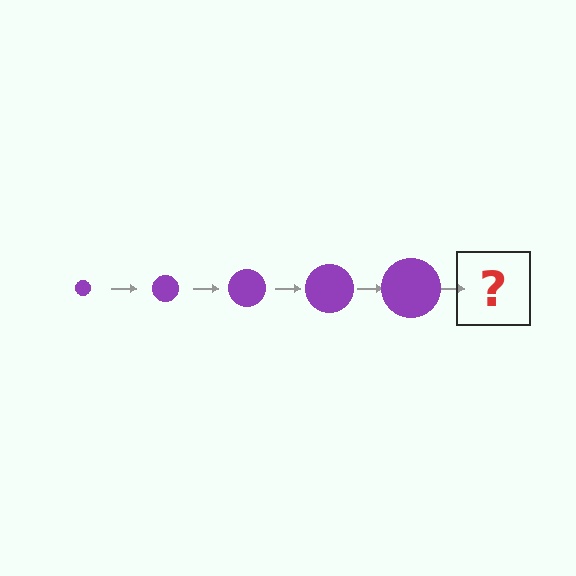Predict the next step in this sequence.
The next step is a purple circle, larger than the previous one.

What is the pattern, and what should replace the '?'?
The pattern is that the circle gets progressively larger each step. The '?' should be a purple circle, larger than the previous one.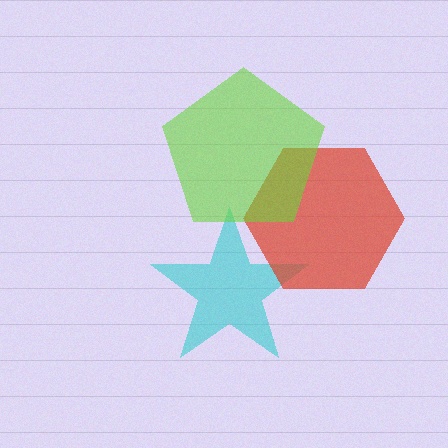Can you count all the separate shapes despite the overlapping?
Yes, there are 3 separate shapes.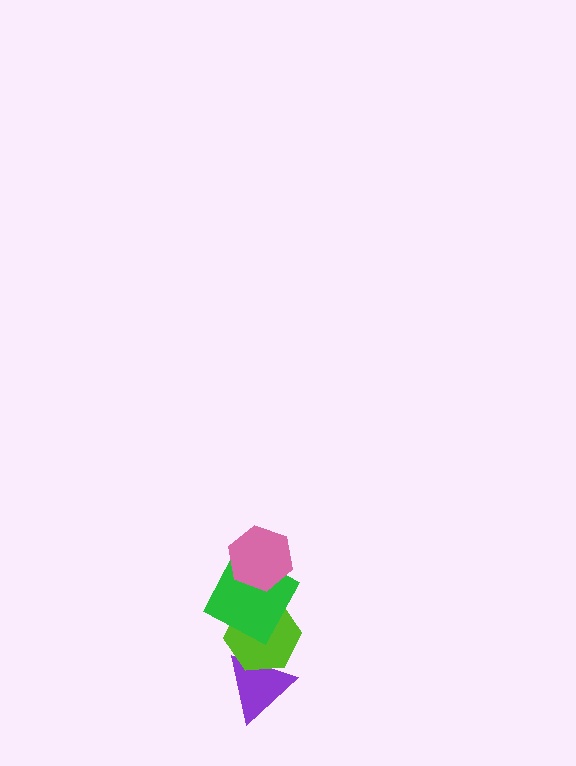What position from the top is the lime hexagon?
The lime hexagon is 3rd from the top.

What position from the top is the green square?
The green square is 2nd from the top.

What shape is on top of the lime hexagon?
The green square is on top of the lime hexagon.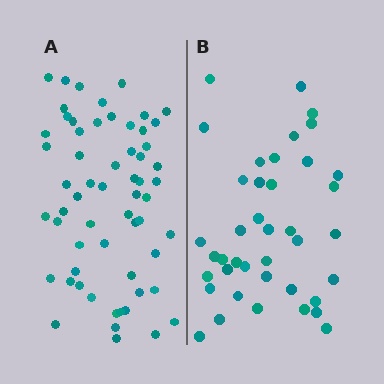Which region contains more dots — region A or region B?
Region A (the left region) has more dots.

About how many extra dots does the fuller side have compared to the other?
Region A has approximately 20 more dots than region B.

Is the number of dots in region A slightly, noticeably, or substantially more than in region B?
Region A has substantially more. The ratio is roughly 1.5 to 1.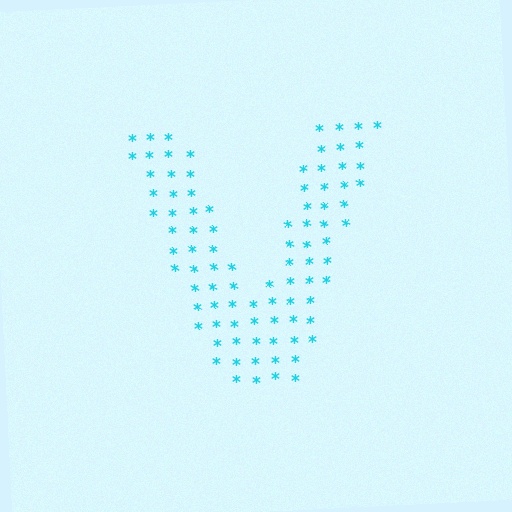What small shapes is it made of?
It is made of small asterisks.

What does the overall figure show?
The overall figure shows the letter V.